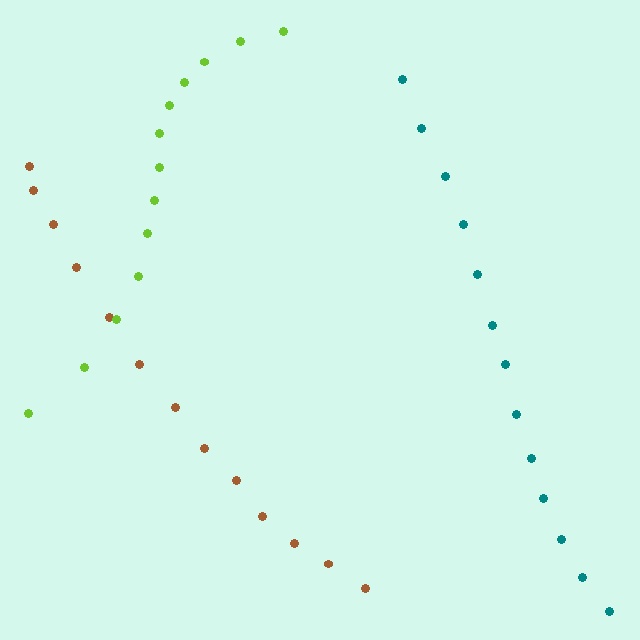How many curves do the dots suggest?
There are 3 distinct paths.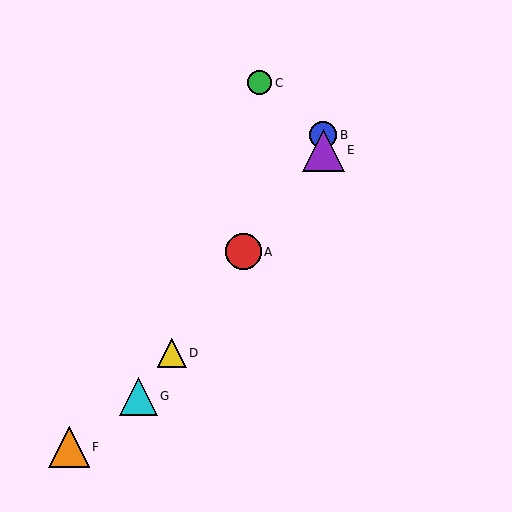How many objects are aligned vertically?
2 objects (B, E) are aligned vertically.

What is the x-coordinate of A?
Object A is at x≈243.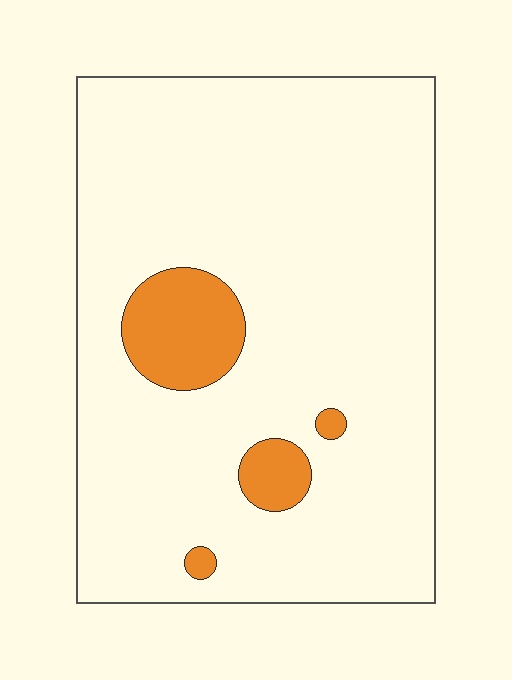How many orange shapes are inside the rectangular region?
4.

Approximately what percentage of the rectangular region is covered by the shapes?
Approximately 10%.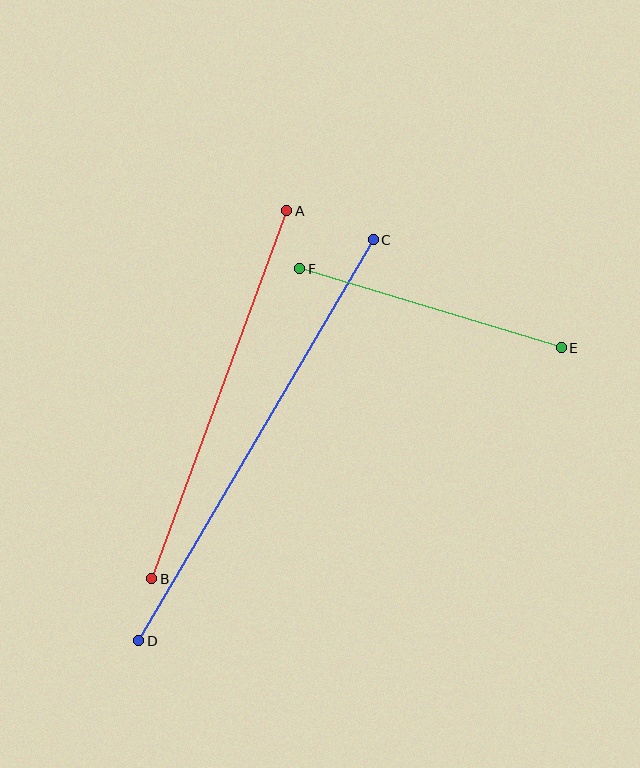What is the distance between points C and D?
The distance is approximately 464 pixels.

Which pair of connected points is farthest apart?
Points C and D are farthest apart.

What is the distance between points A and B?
The distance is approximately 392 pixels.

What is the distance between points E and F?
The distance is approximately 273 pixels.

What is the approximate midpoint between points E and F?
The midpoint is at approximately (430, 308) pixels.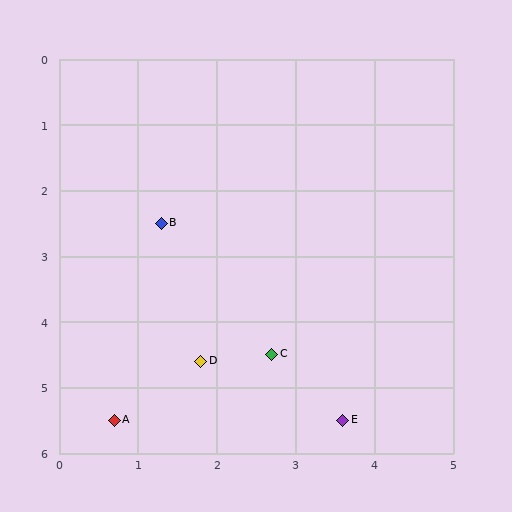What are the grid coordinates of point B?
Point B is at approximately (1.3, 2.5).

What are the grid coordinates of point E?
Point E is at approximately (3.6, 5.5).